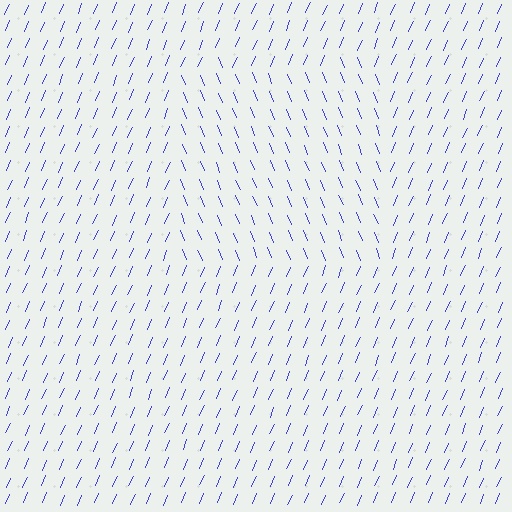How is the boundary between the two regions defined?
The boundary is defined purely by a change in line orientation (approximately 45 degrees difference). All lines are the same color and thickness.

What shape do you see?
I see a rectangle.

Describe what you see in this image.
The image is filled with small blue line segments. A rectangle region in the image has lines oriented differently from the surrounding lines, creating a visible texture boundary.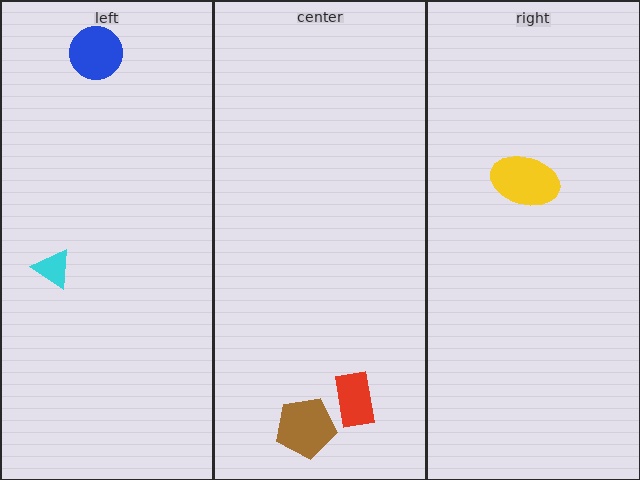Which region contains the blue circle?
The left region.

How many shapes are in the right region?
1.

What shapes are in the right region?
The yellow ellipse.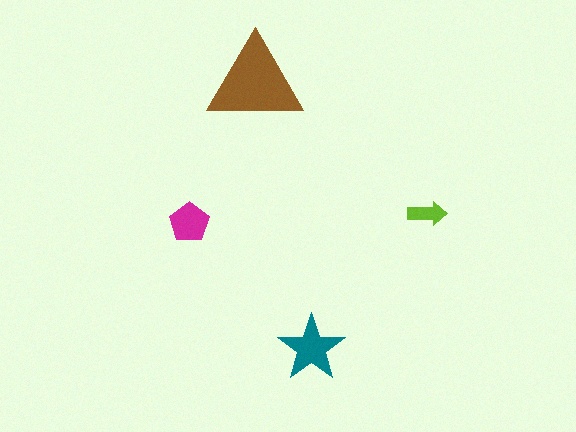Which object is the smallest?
The lime arrow.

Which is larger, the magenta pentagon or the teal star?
The teal star.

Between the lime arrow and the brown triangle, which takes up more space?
The brown triangle.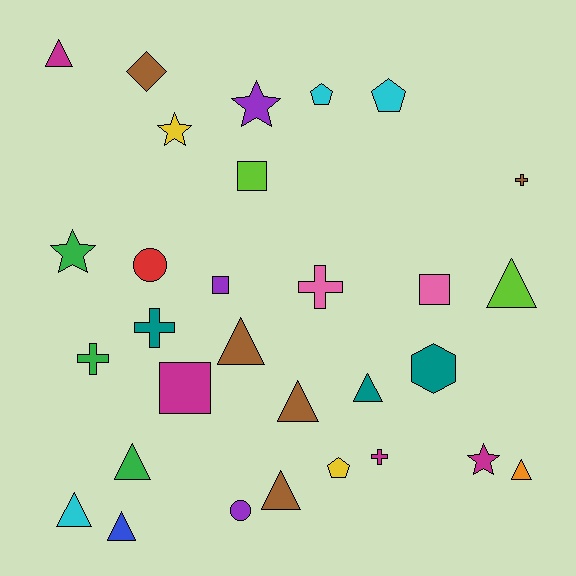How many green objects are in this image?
There are 3 green objects.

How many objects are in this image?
There are 30 objects.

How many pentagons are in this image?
There are 3 pentagons.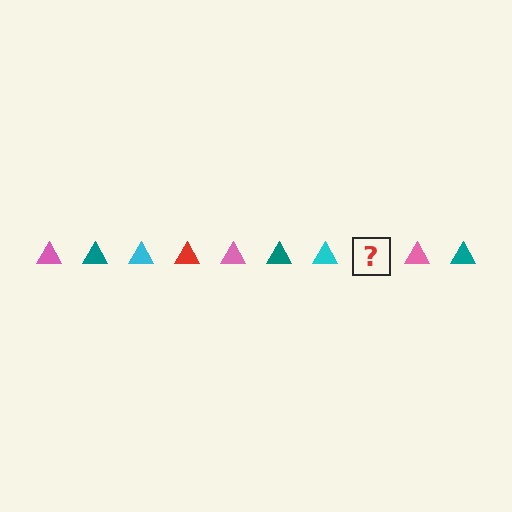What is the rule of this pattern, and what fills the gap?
The rule is that the pattern cycles through pink, teal, cyan, red triangles. The gap should be filled with a red triangle.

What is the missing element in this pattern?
The missing element is a red triangle.